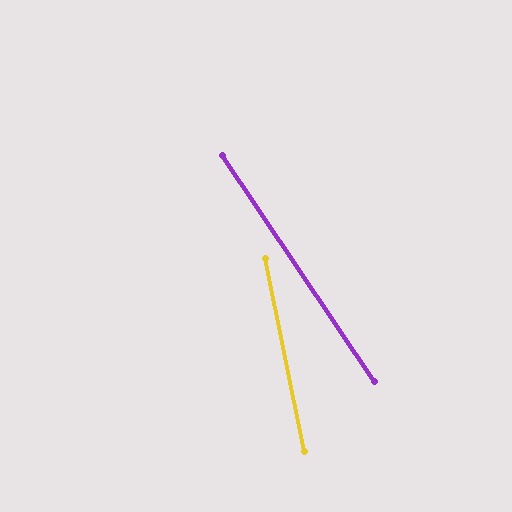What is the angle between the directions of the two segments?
Approximately 23 degrees.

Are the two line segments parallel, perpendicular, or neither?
Neither parallel nor perpendicular — they differ by about 23°.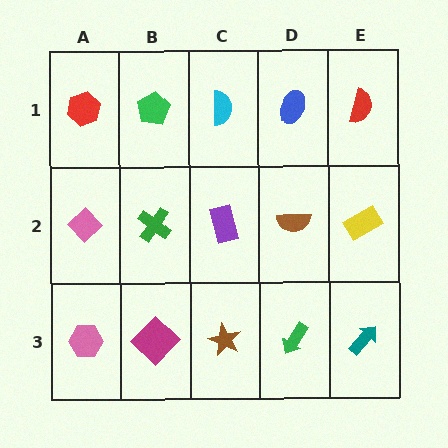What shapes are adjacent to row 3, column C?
A purple rectangle (row 2, column C), a magenta diamond (row 3, column B), a green arrow (row 3, column D).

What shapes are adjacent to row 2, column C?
A cyan semicircle (row 1, column C), a brown star (row 3, column C), a green cross (row 2, column B), a brown semicircle (row 2, column D).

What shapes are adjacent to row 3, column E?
A yellow rectangle (row 2, column E), a green arrow (row 3, column D).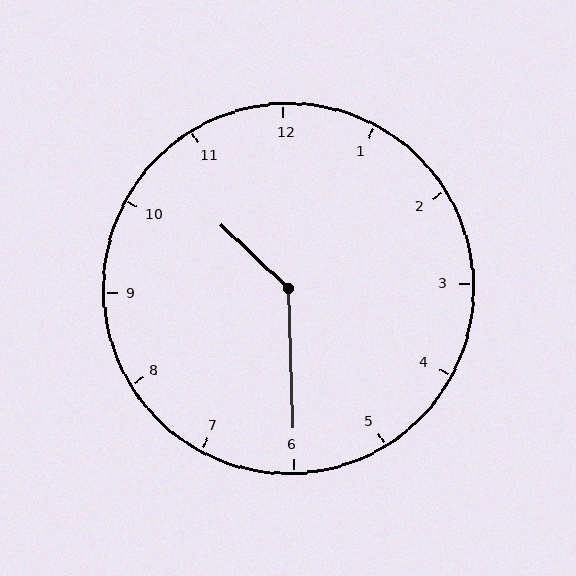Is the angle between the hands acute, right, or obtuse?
It is obtuse.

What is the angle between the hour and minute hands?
Approximately 135 degrees.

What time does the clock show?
10:30.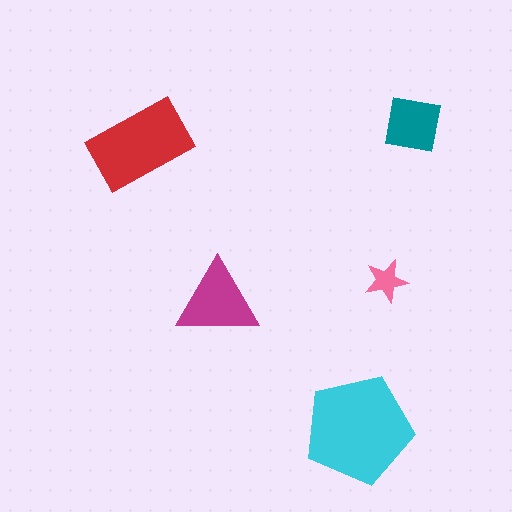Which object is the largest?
The cyan pentagon.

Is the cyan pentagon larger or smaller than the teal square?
Larger.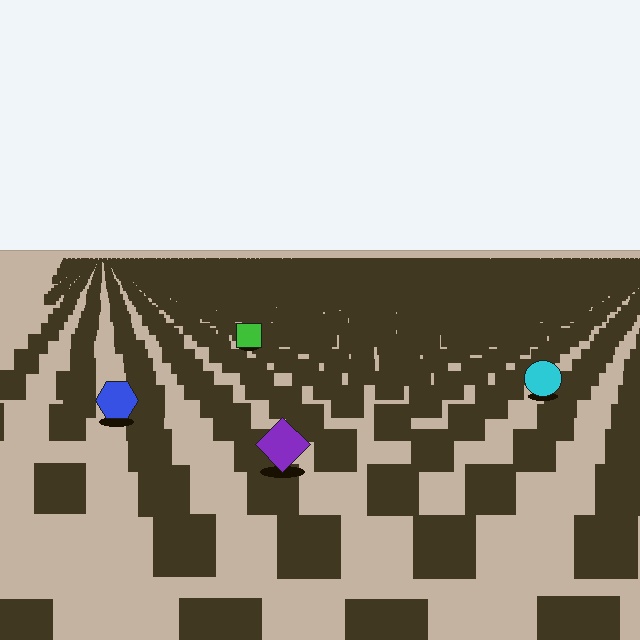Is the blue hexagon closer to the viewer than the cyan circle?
Yes. The blue hexagon is closer — you can tell from the texture gradient: the ground texture is coarser near it.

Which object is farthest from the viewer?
The green square is farthest from the viewer. It appears smaller and the ground texture around it is denser.